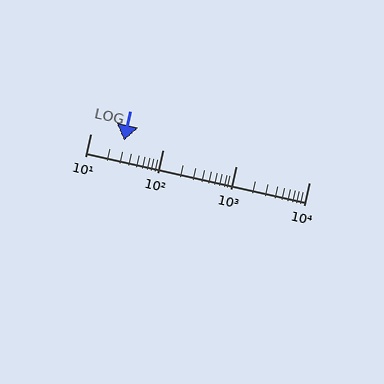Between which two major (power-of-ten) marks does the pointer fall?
The pointer is between 10 and 100.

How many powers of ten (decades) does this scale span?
The scale spans 3 decades, from 10 to 10000.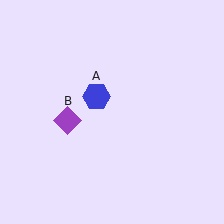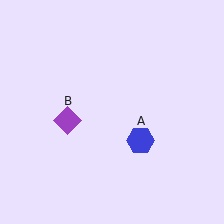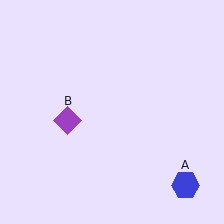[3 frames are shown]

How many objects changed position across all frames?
1 object changed position: blue hexagon (object A).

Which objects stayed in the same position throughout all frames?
Purple diamond (object B) remained stationary.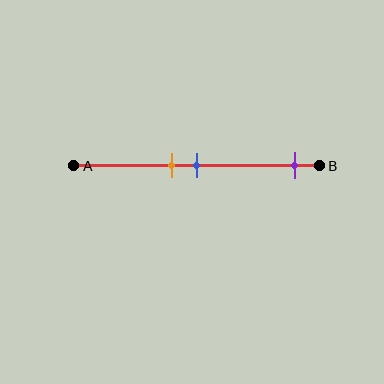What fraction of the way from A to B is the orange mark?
The orange mark is approximately 40% (0.4) of the way from A to B.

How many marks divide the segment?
There are 3 marks dividing the segment.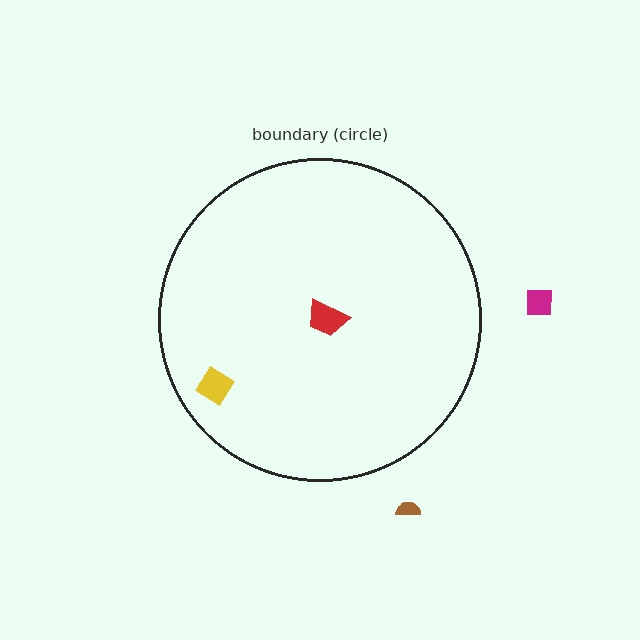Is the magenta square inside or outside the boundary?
Outside.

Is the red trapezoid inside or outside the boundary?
Inside.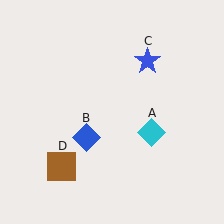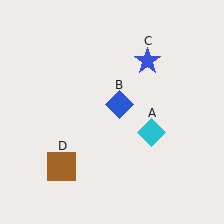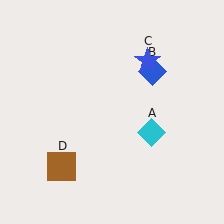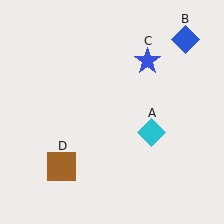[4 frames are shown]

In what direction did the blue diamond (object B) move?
The blue diamond (object B) moved up and to the right.